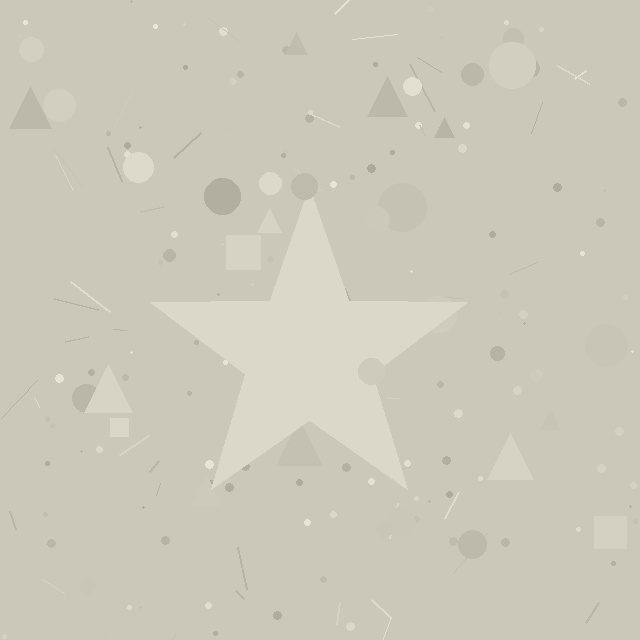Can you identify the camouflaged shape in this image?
The camouflaged shape is a star.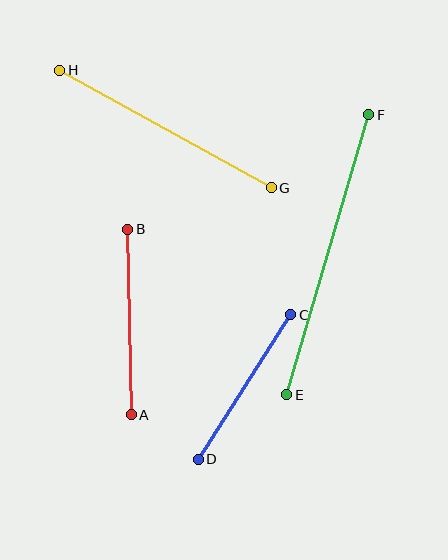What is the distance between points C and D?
The distance is approximately 171 pixels.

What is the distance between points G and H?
The distance is approximately 242 pixels.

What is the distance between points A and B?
The distance is approximately 186 pixels.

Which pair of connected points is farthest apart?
Points E and F are farthest apart.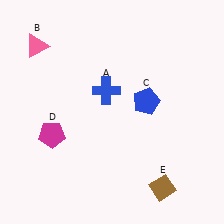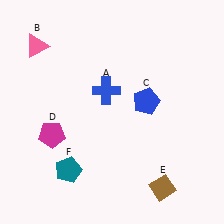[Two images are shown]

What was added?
A teal pentagon (F) was added in Image 2.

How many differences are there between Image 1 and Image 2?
There is 1 difference between the two images.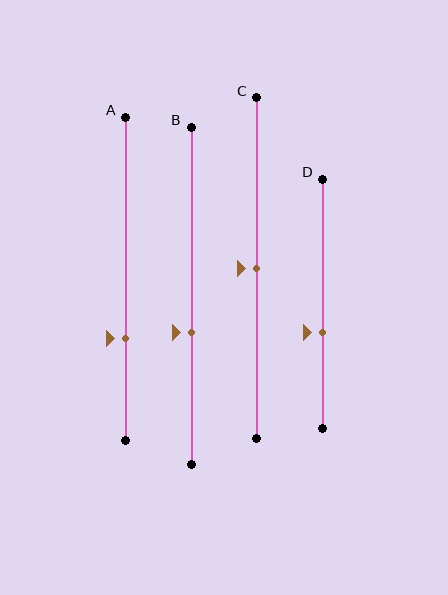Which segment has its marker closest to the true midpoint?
Segment C has its marker closest to the true midpoint.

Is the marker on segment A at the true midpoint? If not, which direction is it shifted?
No, the marker on segment A is shifted downward by about 18% of the segment length.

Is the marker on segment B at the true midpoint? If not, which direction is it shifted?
No, the marker on segment B is shifted downward by about 11% of the segment length.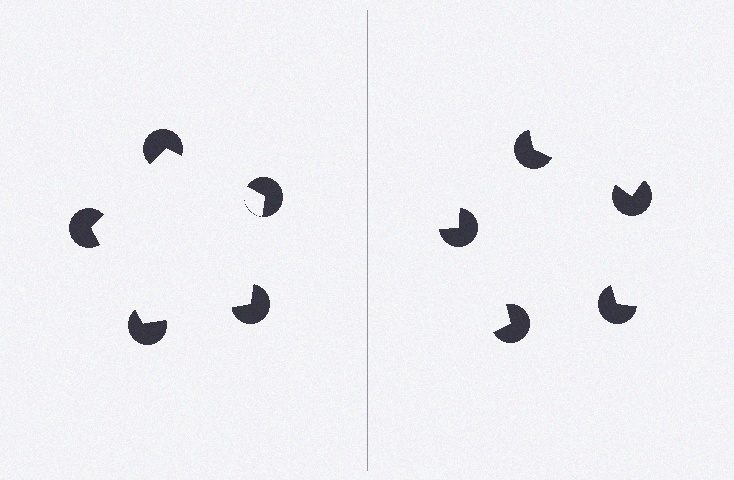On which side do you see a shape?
An illusory pentagon appears on the left side. On the right side the wedge cuts are rotated, so no coherent shape forms.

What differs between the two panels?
The pac-man discs are positioned identically on both sides; only the wedge orientations differ. On the left they align to a pentagon; on the right they are misaligned.